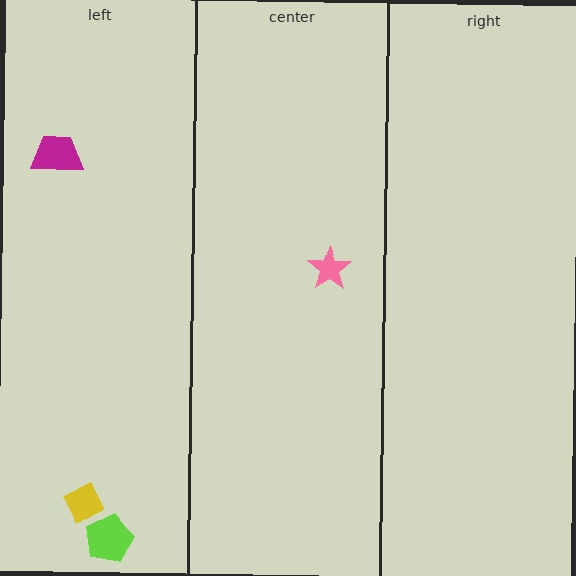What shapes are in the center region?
The pink star.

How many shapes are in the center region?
1.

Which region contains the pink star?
The center region.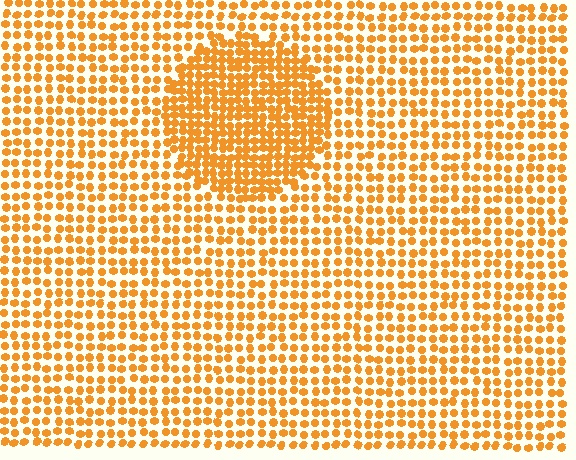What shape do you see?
I see a circle.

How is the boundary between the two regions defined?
The boundary is defined by a change in element density (approximately 1.8x ratio). All elements are the same color, size, and shape.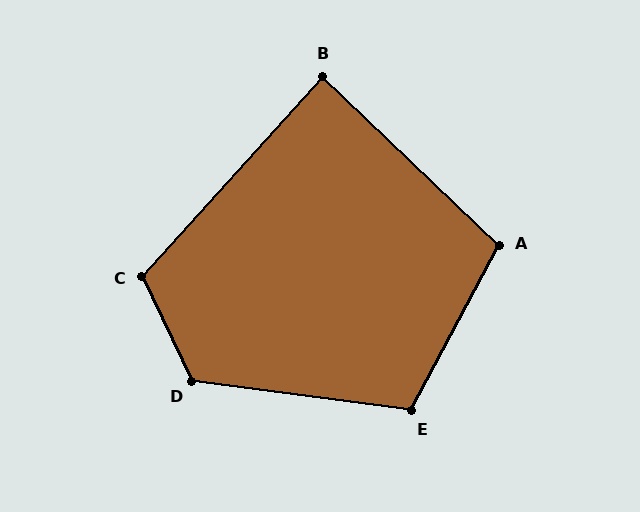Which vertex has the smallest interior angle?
B, at approximately 88 degrees.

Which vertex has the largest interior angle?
D, at approximately 123 degrees.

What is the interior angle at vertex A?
Approximately 106 degrees (obtuse).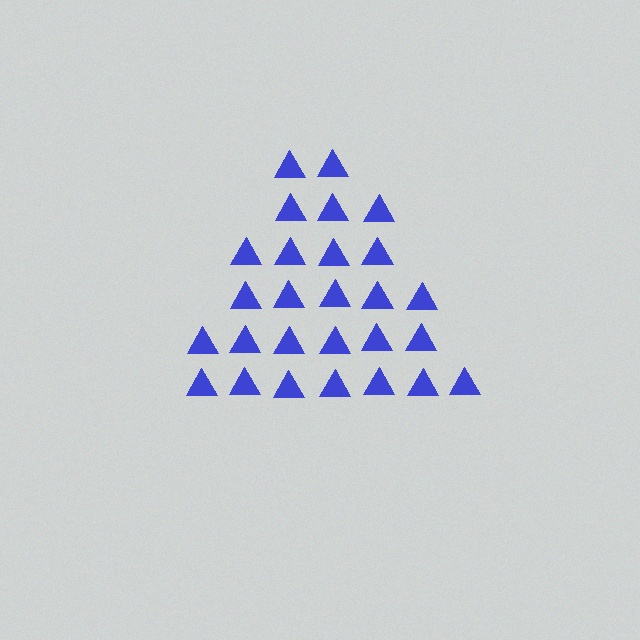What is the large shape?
The large shape is a triangle.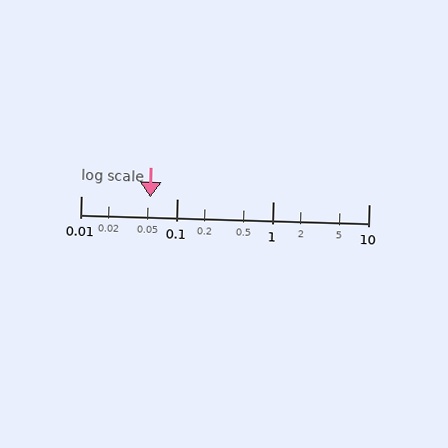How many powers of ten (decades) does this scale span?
The scale spans 3 decades, from 0.01 to 10.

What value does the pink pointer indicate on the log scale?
The pointer indicates approximately 0.053.